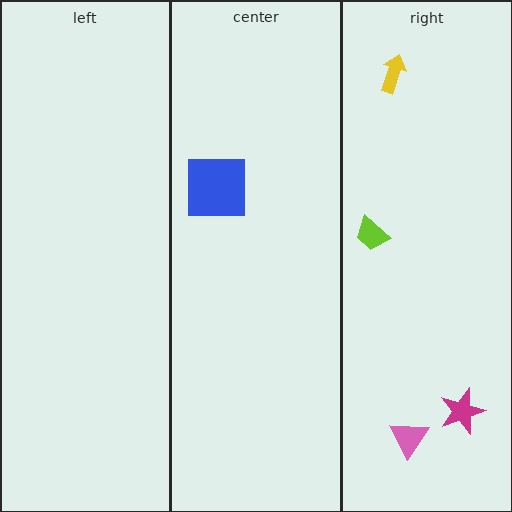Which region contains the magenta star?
The right region.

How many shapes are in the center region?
1.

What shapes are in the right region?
The magenta star, the pink triangle, the lime trapezoid, the yellow arrow.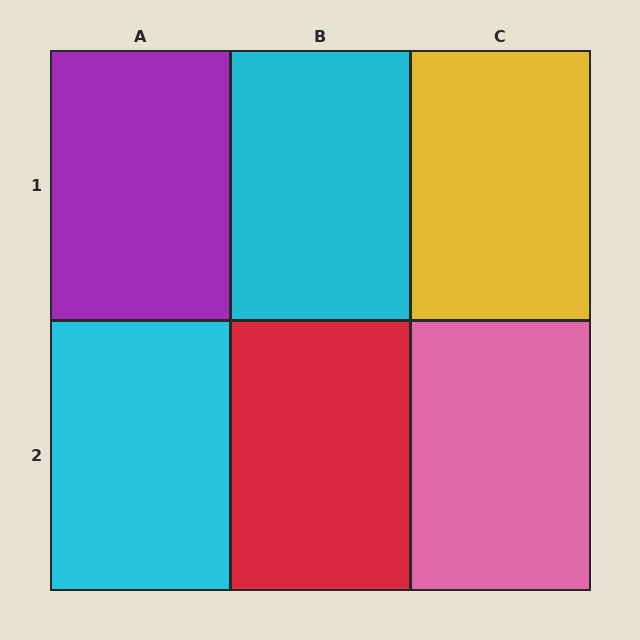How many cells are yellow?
1 cell is yellow.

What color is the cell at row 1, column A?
Purple.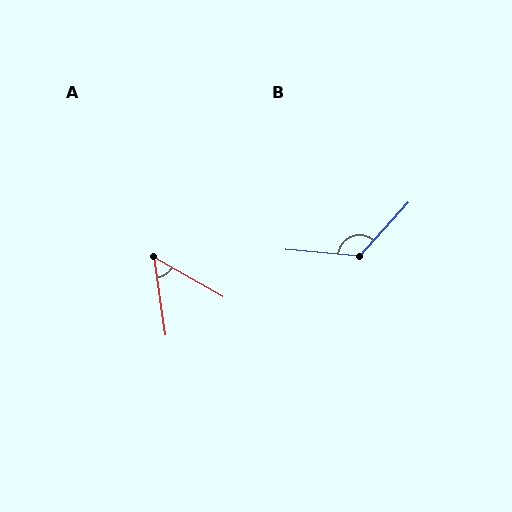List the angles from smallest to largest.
A (53°), B (128°).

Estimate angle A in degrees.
Approximately 53 degrees.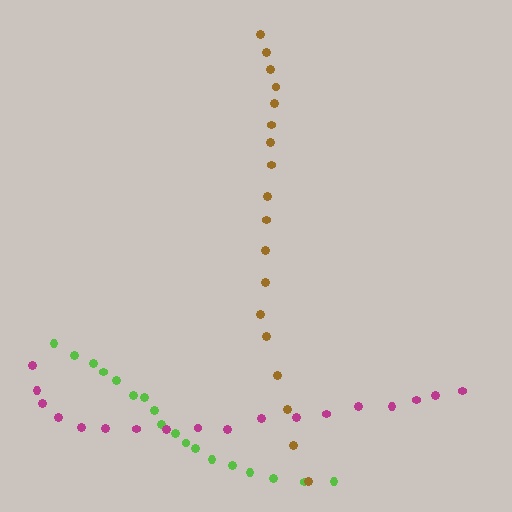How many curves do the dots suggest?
There are 3 distinct paths.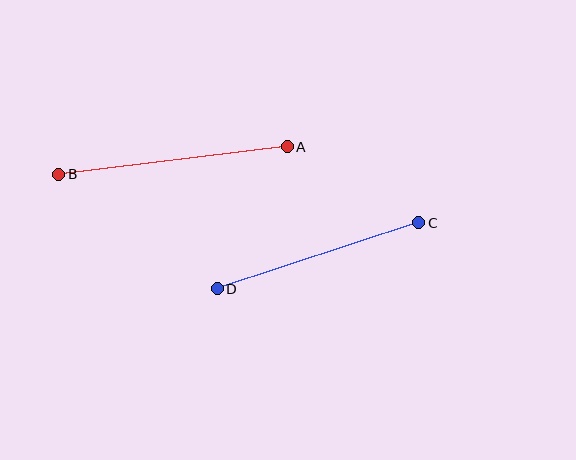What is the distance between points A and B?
The distance is approximately 230 pixels.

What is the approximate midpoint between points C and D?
The midpoint is at approximately (318, 256) pixels.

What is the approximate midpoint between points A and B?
The midpoint is at approximately (173, 161) pixels.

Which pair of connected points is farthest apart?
Points A and B are farthest apart.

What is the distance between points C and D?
The distance is approximately 212 pixels.